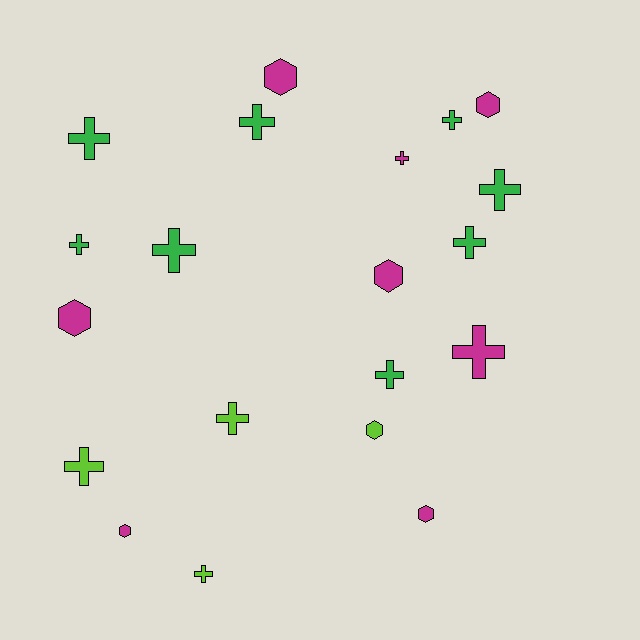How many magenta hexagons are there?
There are 6 magenta hexagons.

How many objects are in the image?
There are 20 objects.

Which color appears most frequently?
Magenta, with 8 objects.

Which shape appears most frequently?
Cross, with 13 objects.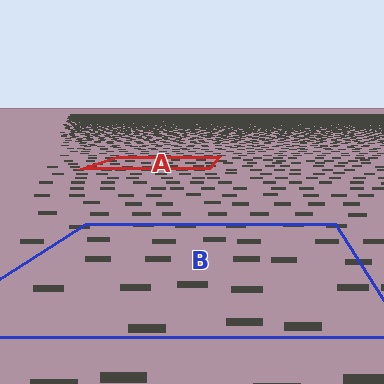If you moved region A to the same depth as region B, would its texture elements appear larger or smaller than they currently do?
They would appear larger. At a closer depth, the same texture elements are projected at a bigger on-screen size.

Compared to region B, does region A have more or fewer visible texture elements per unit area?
Region A has more texture elements per unit area — they are packed more densely because it is farther away.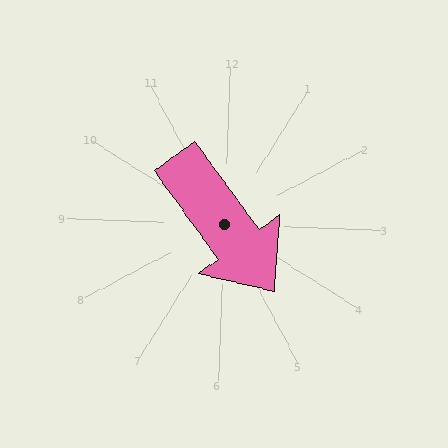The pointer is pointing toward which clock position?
Roughly 5 o'clock.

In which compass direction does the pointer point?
Southeast.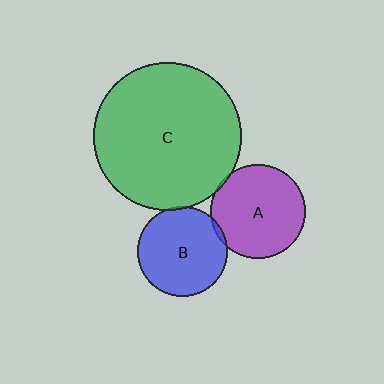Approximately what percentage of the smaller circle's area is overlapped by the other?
Approximately 5%.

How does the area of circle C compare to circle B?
Approximately 2.7 times.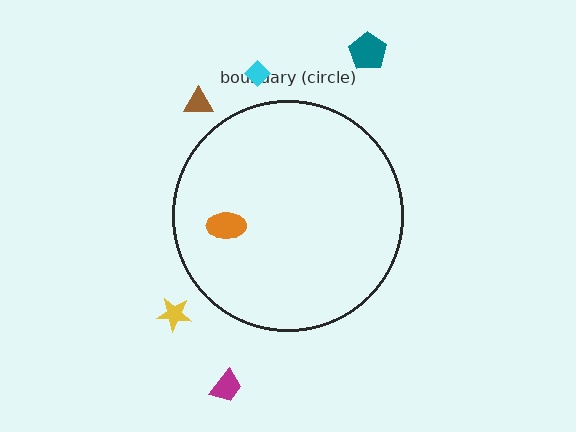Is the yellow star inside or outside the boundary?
Outside.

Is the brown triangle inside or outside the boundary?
Outside.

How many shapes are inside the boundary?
1 inside, 5 outside.